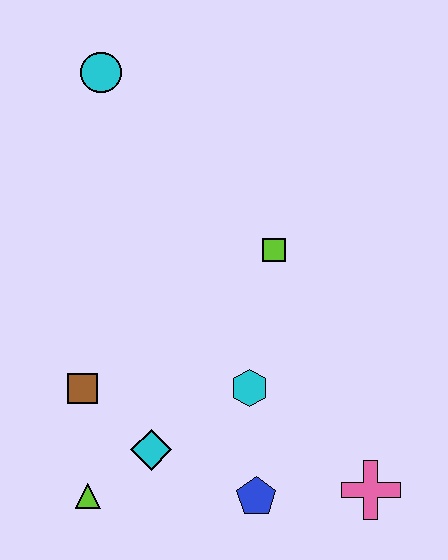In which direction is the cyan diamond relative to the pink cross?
The cyan diamond is to the left of the pink cross.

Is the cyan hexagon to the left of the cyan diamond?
No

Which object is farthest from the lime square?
The lime triangle is farthest from the lime square.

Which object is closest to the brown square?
The cyan diamond is closest to the brown square.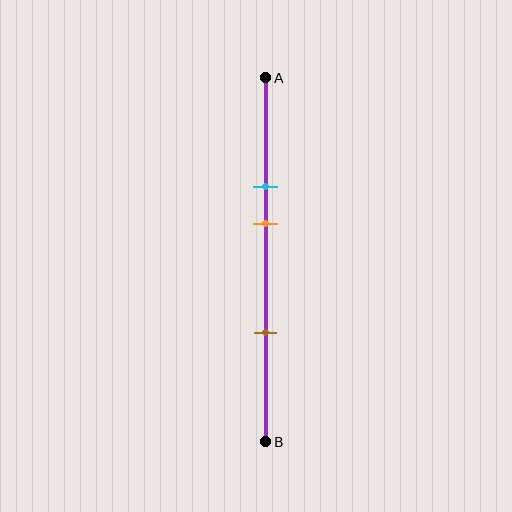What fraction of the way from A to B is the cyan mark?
The cyan mark is approximately 30% (0.3) of the way from A to B.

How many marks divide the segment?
There are 3 marks dividing the segment.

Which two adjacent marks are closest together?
The cyan and orange marks are the closest adjacent pair.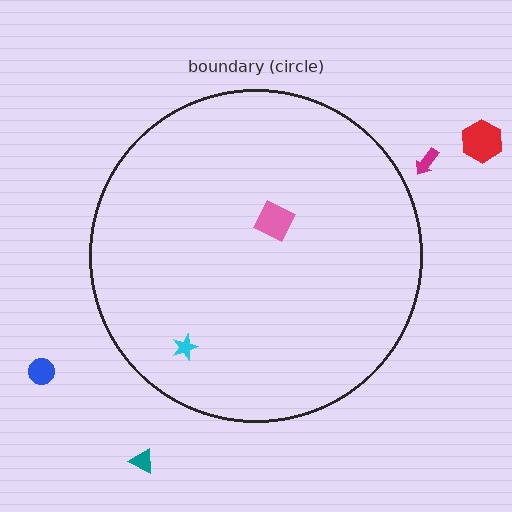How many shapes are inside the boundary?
2 inside, 4 outside.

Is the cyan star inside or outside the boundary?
Inside.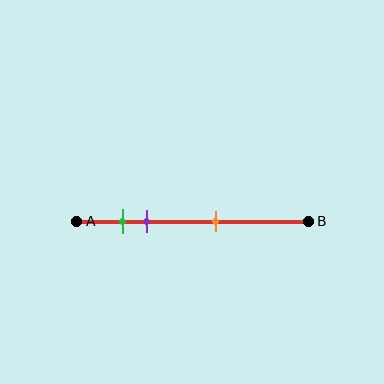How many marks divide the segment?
There are 3 marks dividing the segment.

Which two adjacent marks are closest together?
The green and purple marks are the closest adjacent pair.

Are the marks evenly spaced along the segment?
No, the marks are not evenly spaced.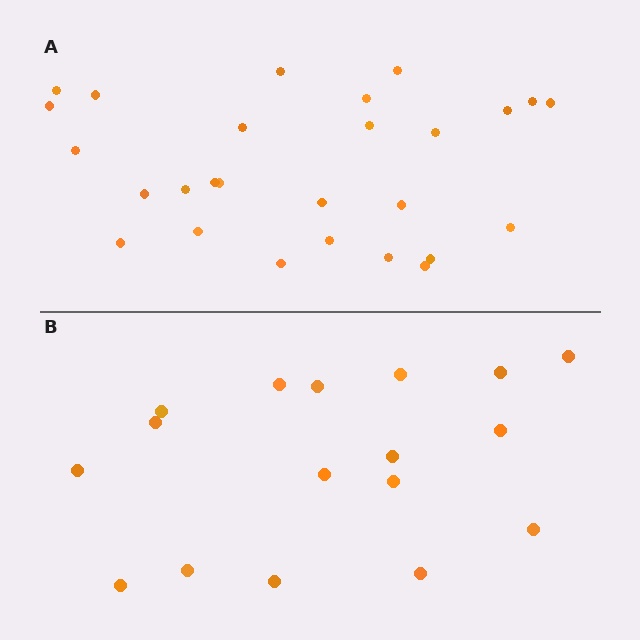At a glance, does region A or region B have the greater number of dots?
Region A (the top region) has more dots.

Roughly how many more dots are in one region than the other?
Region A has roughly 10 or so more dots than region B.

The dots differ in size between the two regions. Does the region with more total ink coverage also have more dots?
No. Region B has more total ink coverage because its dots are larger, but region A actually contains more individual dots. Total area can be misleading — the number of items is what matters here.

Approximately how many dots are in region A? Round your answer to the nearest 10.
About 30 dots. (The exact count is 27, which rounds to 30.)